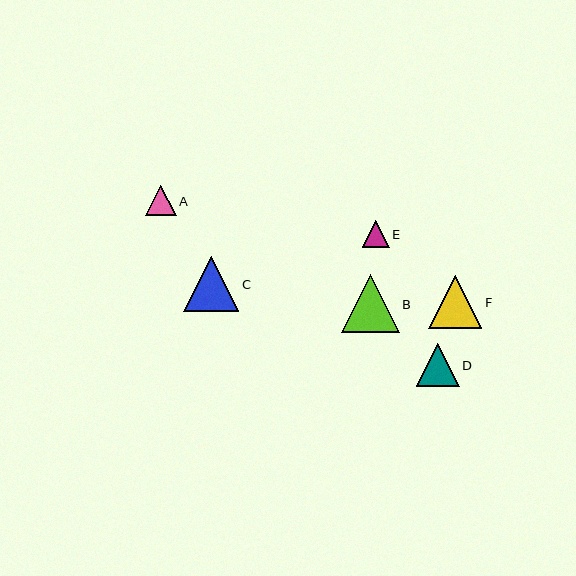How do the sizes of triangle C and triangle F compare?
Triangle C and triangle F are approximately the same size.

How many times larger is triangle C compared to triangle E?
Triangle C is approximately 2.1 times the size of triangle E.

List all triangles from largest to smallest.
From largest to smallest: B, C, F, D, A, E.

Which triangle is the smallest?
Triangle E is the smallest with a size of approximately 27 pixels.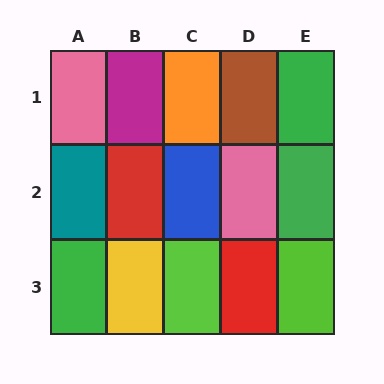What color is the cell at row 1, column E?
Green.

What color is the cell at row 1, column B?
Magenta.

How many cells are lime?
2 cells are lime.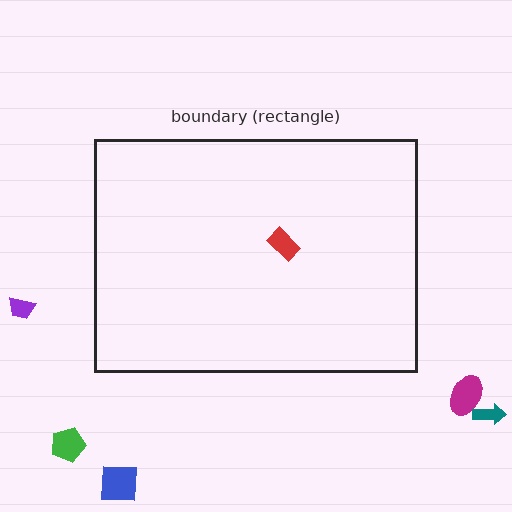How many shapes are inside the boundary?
1 inside, 5 outside.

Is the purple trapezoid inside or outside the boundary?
Outside.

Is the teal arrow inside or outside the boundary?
Outside.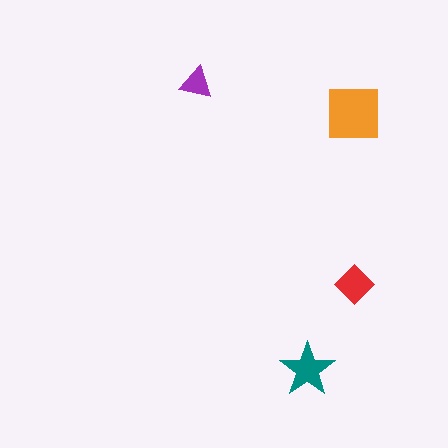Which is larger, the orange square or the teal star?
The orange square.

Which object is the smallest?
The purple triangle.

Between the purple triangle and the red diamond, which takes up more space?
The red diamond.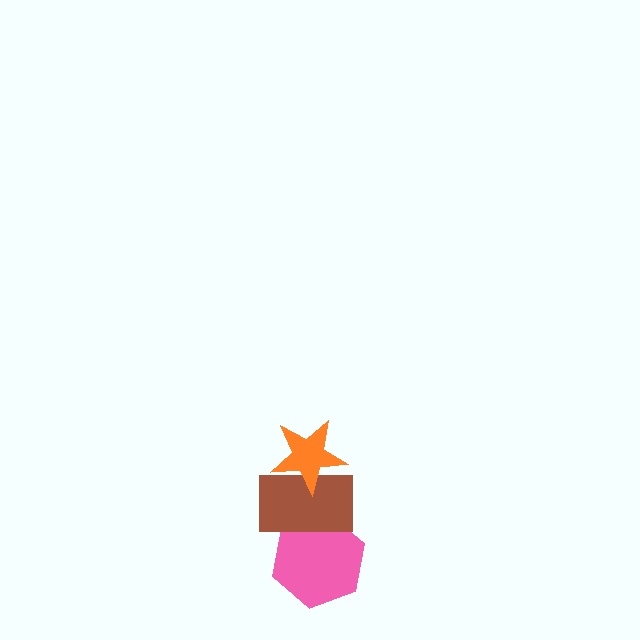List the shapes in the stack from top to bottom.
From top to bottom: the orange star, the brown rectangle, the pink hexagon.